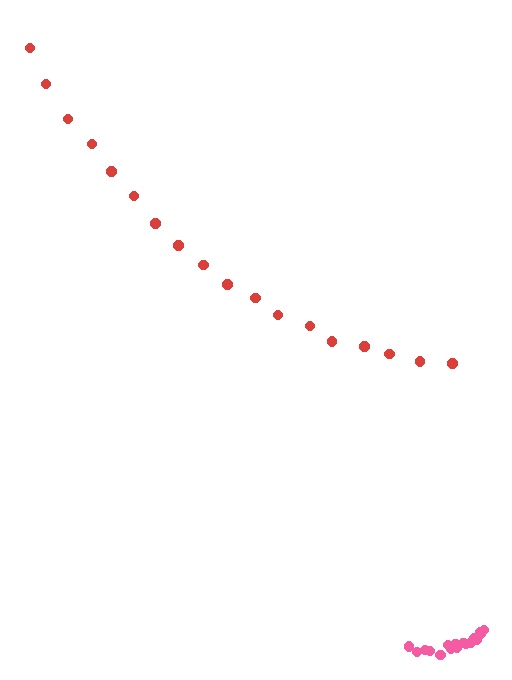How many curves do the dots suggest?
There are 2 distinct paths.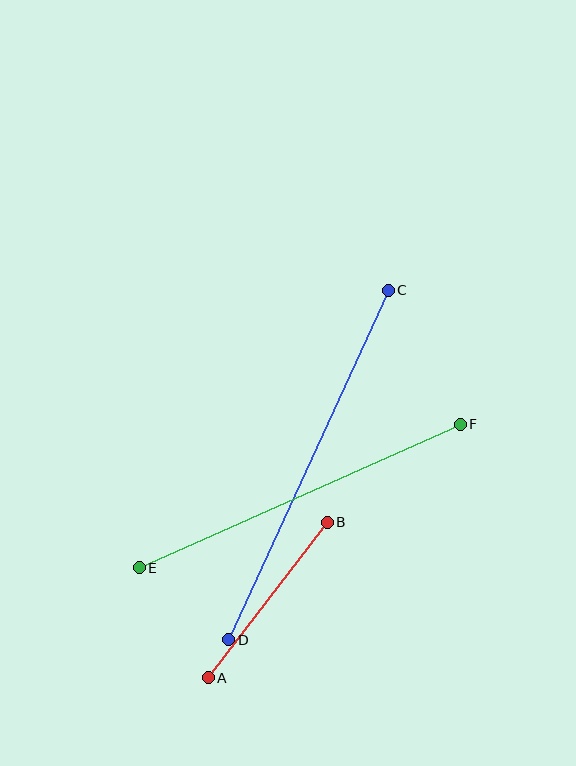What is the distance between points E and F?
The distance is approximately 351 pixels.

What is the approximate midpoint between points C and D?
The midpoint is at approximately (308, 465) pixels.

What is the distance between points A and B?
The distance is approximately 196 pixels.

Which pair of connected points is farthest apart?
Points C and D are farthest apart.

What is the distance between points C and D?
The distance is approximately 384 pixels.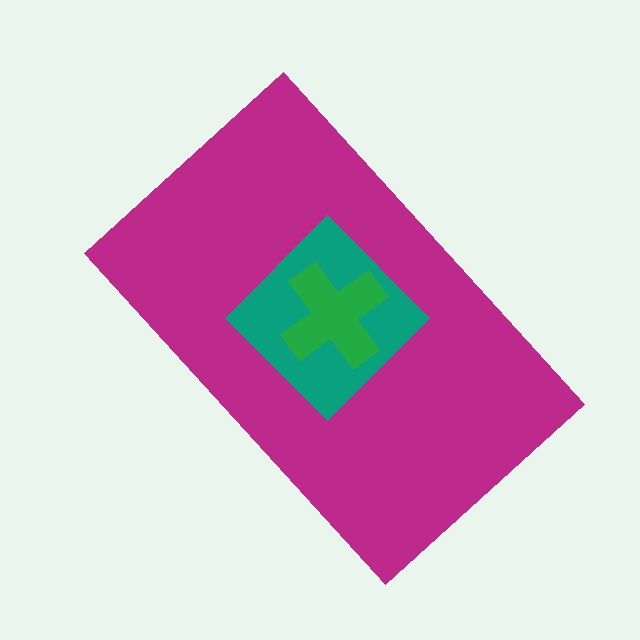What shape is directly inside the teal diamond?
The green cross.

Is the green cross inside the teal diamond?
Yes.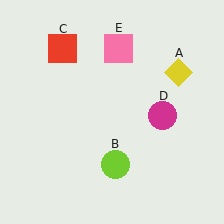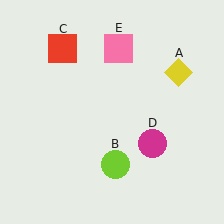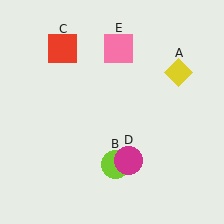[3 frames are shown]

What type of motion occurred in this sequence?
The magenta circle (object D) rotated clockwise around the center of the scene.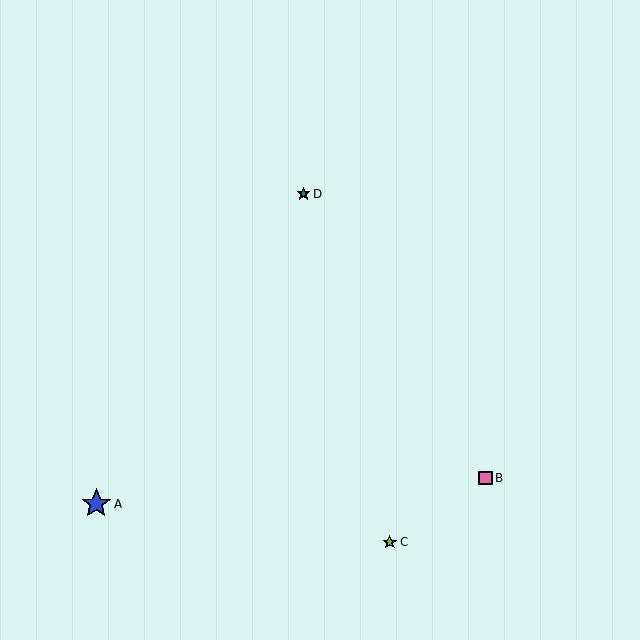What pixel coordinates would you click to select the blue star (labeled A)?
Click at (96, 504) to select the blue star A.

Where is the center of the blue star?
The center of the blue star is at (96, 504).